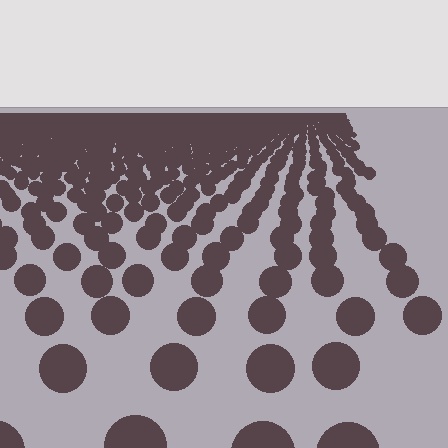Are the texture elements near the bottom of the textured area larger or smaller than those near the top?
Larger. Near the bottom, elements are closer to the viewer and appear at a bigger on-screen size.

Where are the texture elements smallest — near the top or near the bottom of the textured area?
Near the top.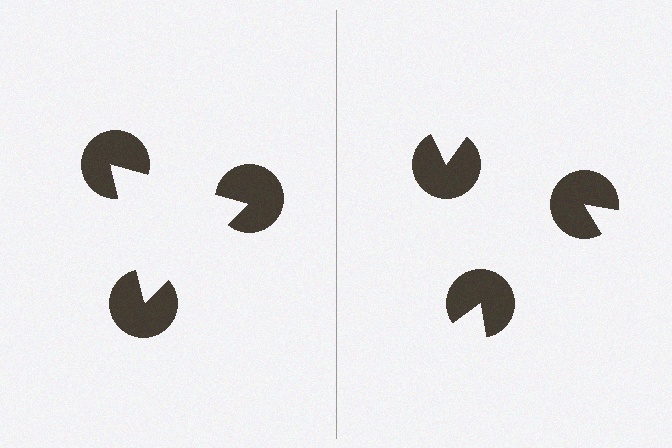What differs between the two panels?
The pac-man discs are positioned identically on both sides; only the wedge orientations differ. On the left they align to a triangle; on the right they are misaligned.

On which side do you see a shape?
An illusory triangle appears on the left side. On the right side the wedge cuts are rotated, so no coherent shape forms.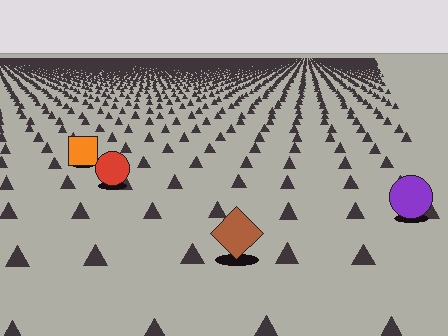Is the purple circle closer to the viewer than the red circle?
Yes. The purple circle is closer — you can tell from the texture gradient: the ground texture is coarser near it.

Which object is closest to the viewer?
The brown diamond is closest. The texture marks near it are larger and more spread out.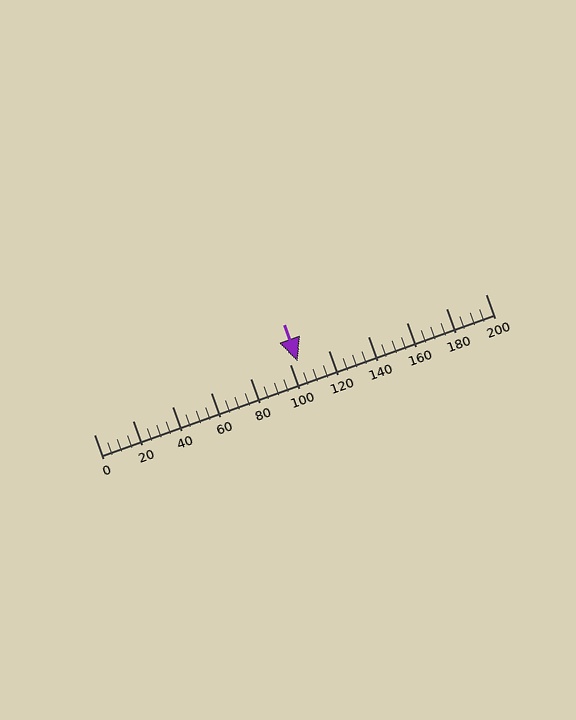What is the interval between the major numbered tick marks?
The major tick marks are spaced 20 units apart.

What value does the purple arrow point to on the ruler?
The purple arrow points to approximately 104.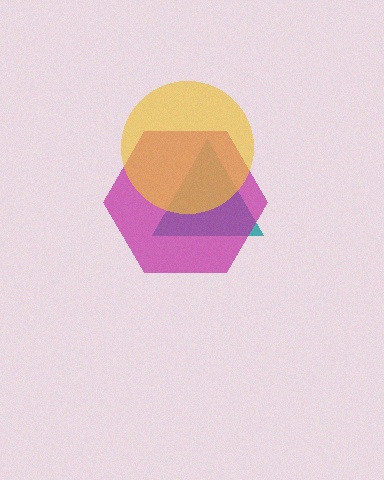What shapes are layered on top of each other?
The layered shapes are: a teal triangle, a magenta hexagon, a yellow circle.